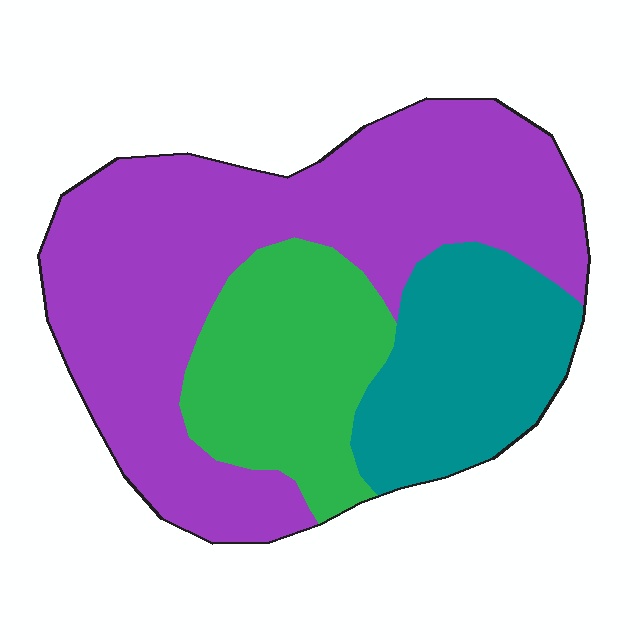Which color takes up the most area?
Purple, at roughly 55%.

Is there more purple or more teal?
Purple.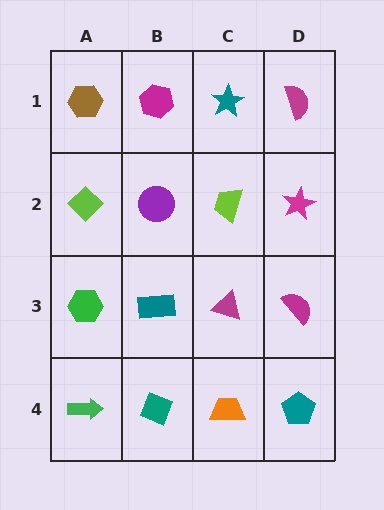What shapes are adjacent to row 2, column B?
A magenta hexagon (row 1, column B), a teal rectangle (row 3, column B), a lime diamond (row 2, column A), a lime trapezoid (row 2, column C).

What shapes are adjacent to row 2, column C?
A teal star (row 1, column C), a magenta triangle (row 3, column C), a purple circle (row 2, column B), a magenta star (row 2, column D).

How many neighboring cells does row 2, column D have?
3.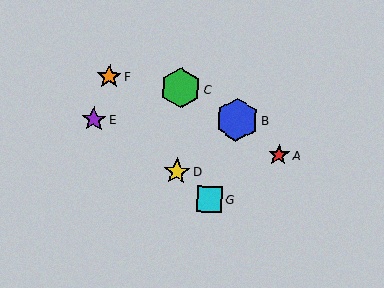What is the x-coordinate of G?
Object G is at x≈210.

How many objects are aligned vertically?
2 objects (C, D) are aligned vertically.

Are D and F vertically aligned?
No, D is at x≈177 and F is at x≈109.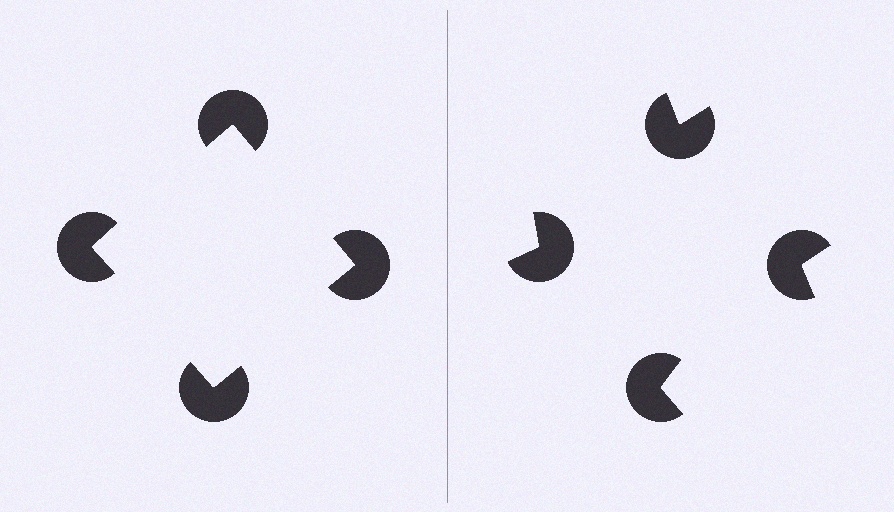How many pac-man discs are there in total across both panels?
8 — 4 on each side.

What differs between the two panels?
The pac-man discs are positioned identically on both sides; only the wedge orientations differ. On the left they align to a square; on the right they are misaligned.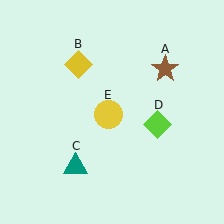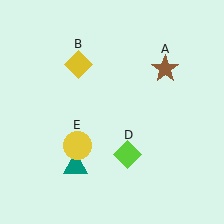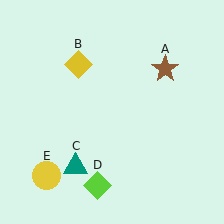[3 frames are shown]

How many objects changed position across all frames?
2 objects changed position: lime diamond (object D), yellow circle (object E).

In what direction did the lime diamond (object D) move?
The lime diamond (object D) moved down and to the left.